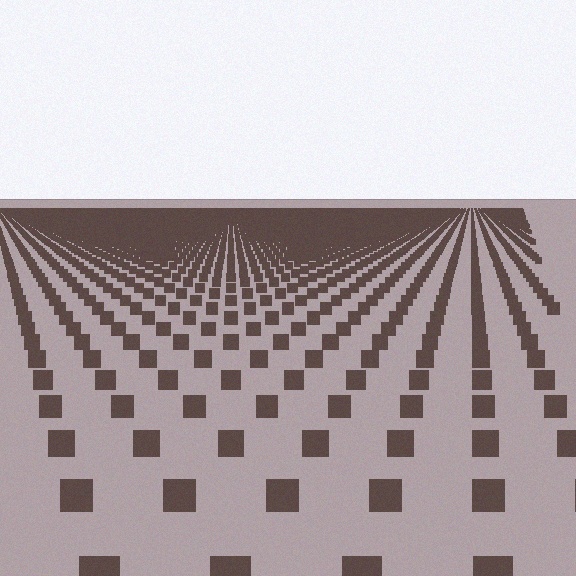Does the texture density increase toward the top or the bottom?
Density increases toward the top.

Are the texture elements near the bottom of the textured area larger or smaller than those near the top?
Larger. Near the bottom, elements are closer to the viewer and appear at a bigger on-screen size.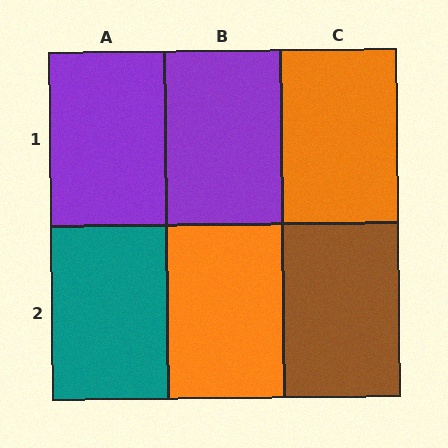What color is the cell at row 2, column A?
Teal.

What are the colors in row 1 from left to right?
Purple, purple, orange.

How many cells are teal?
1 cell is teal.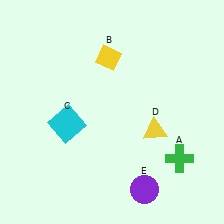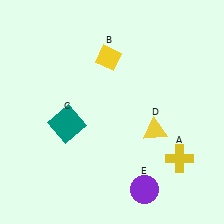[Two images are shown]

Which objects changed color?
A changed from green to yellow. C changed from cyan to teal.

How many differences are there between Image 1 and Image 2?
There are 2 differences between the two images.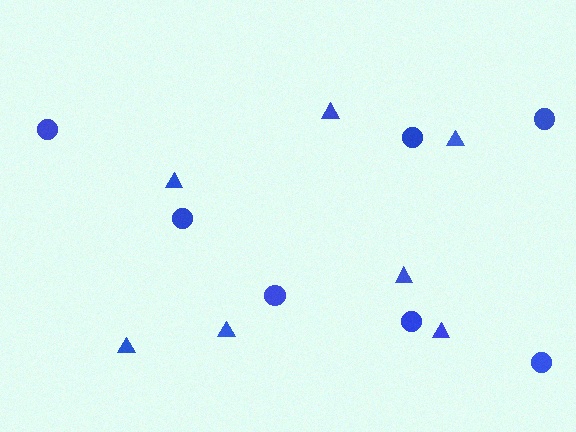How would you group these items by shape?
There are 2 groups: one group of triangles (7) and one group of circles (7).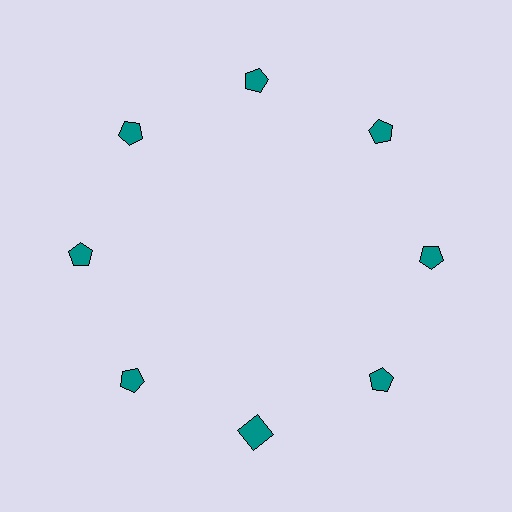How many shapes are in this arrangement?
There are 8 shapes arranged in a ring pattern.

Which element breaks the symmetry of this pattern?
The teal square at roughly the 6 o'clock position breaks the symmetry. All other shapes are teal pentagons.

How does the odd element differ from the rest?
It has a different shape: square instead of pentagon.